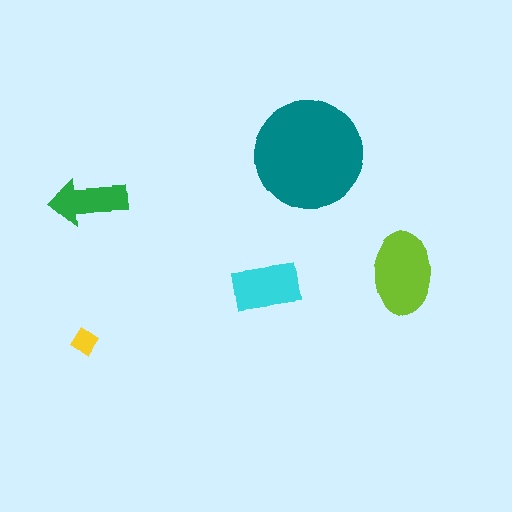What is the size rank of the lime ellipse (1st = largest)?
2nd.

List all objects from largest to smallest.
The teal circle, the lime ellipse, the cyan rectangle, the green arrow, the yellow diamond.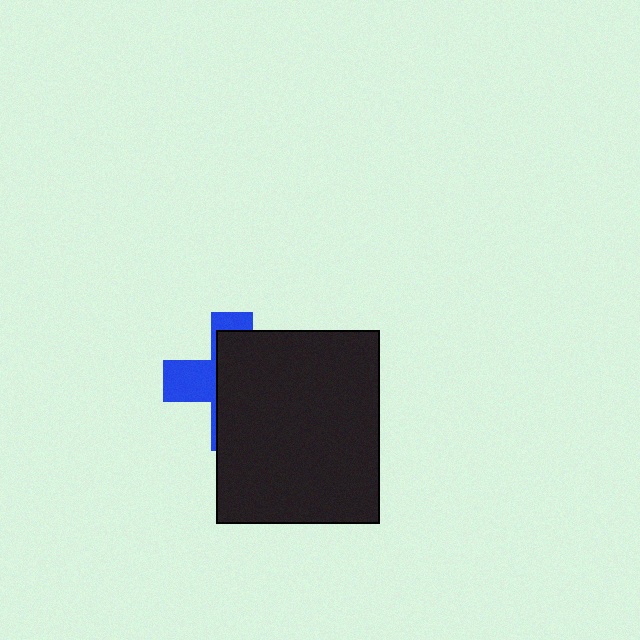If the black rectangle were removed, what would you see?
You would see the complete blue cross.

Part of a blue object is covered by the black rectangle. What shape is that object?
It is a cross.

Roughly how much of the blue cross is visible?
A small part of it is visible (roughly 33%).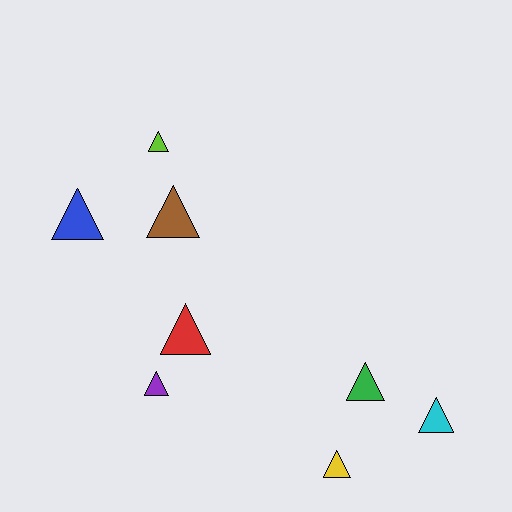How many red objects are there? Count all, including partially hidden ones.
There is 1 red object.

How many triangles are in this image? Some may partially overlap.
There are 8 triangles.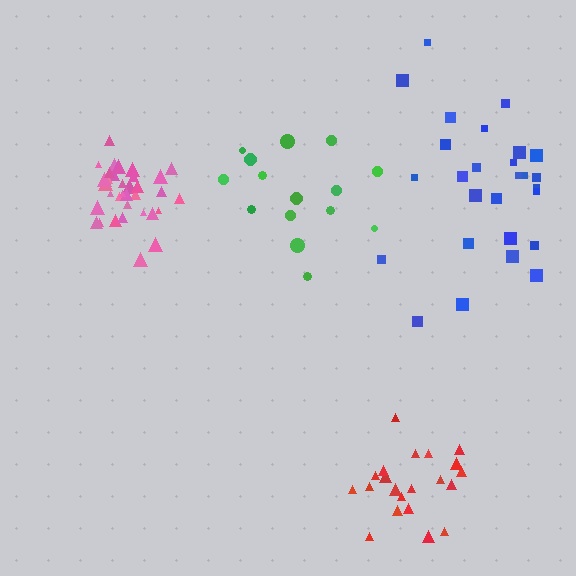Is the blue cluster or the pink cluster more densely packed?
Pink.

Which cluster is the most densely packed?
Pink.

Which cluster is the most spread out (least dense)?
Green.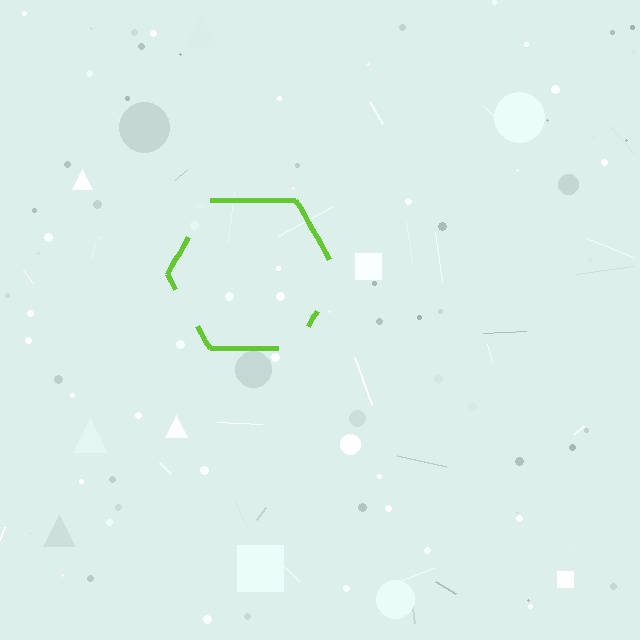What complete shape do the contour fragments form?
The contour fragments form a hexagon.